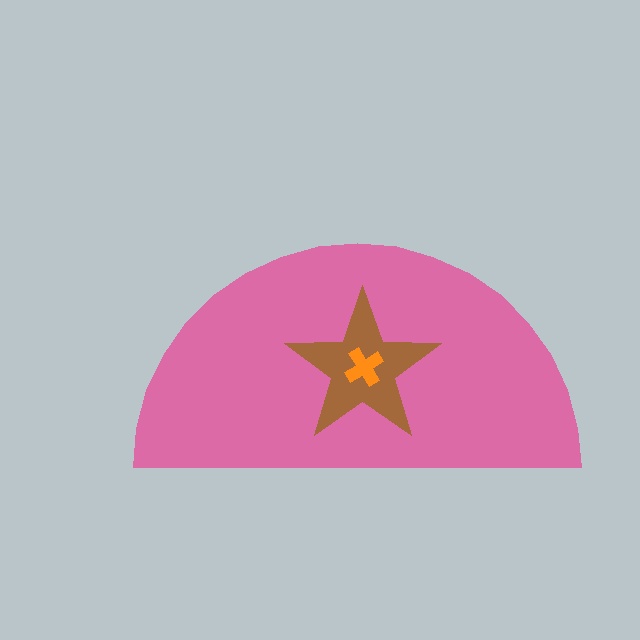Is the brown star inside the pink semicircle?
Yes.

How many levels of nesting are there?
3.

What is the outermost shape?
The pink semicircle.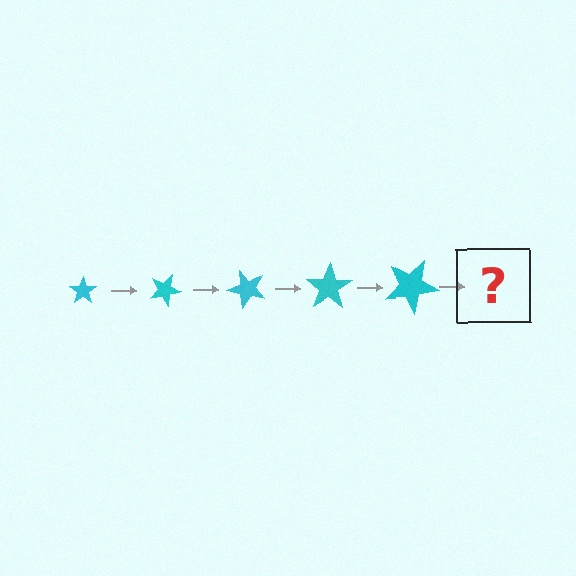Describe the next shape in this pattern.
It should be a star, larger than the previous one and rotated 125 degrees from the start.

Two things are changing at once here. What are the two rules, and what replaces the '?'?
The two rules are that the star grows larger each step and it rotates 25 degrees each step. The '?' should be a star, larger than the previous one and rotated 125 degrees from the start.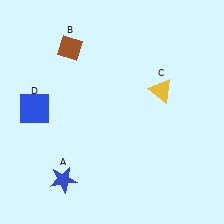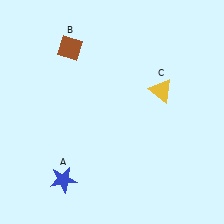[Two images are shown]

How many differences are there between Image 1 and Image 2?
There is 1 difference between the two images.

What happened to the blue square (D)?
The blue square (D) was removed in Image 2. It was in the top-left area of Image 1.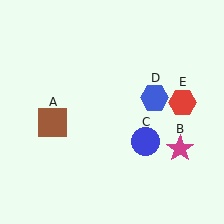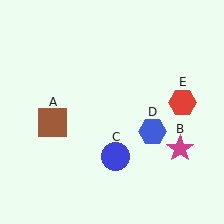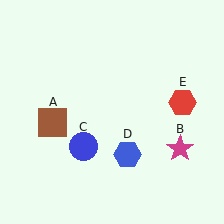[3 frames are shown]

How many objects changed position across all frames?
2 objects changed position: blue circle (object C), blue hexagon (object D).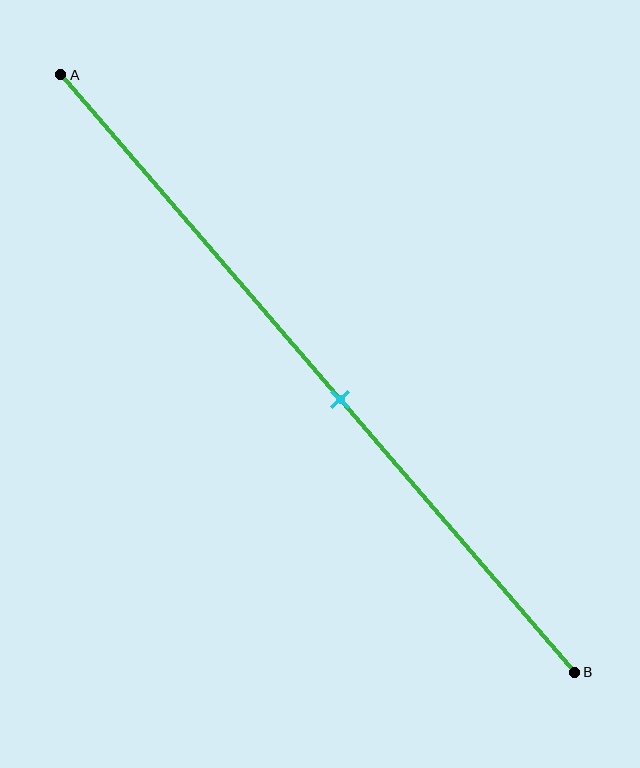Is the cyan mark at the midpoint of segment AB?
No, the mark is at about 55% from A, not at the 50% midpoint.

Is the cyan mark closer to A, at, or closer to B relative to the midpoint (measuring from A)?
The cyan mark is closer to point B than the midpoint of segment AB.